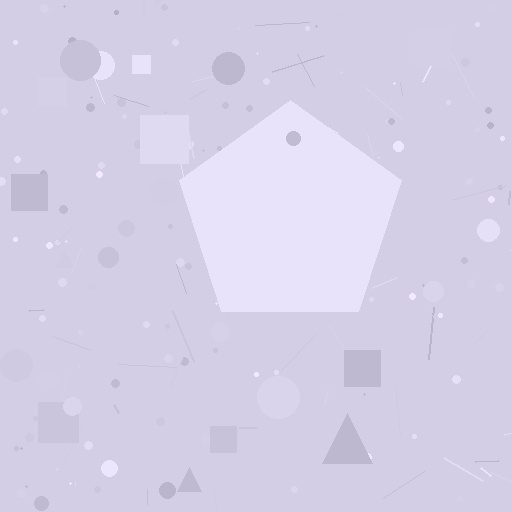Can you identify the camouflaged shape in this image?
The camouflaged shape is a pentagon.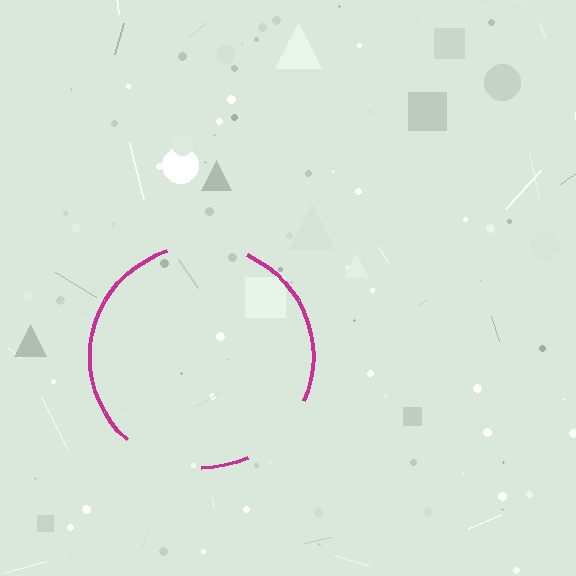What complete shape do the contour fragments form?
The contour fragments form a circle.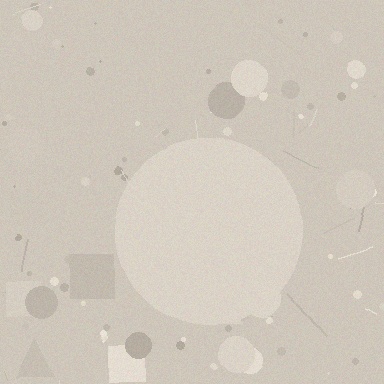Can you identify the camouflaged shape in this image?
The camouflaged shape is a circle.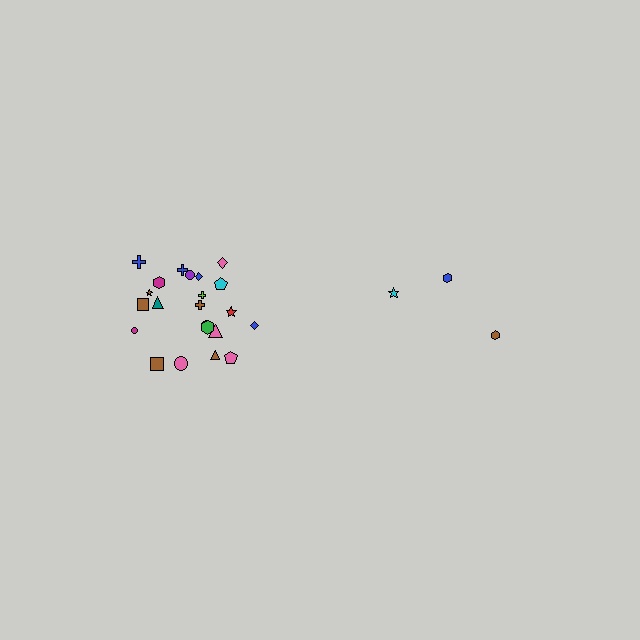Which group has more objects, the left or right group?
The left group.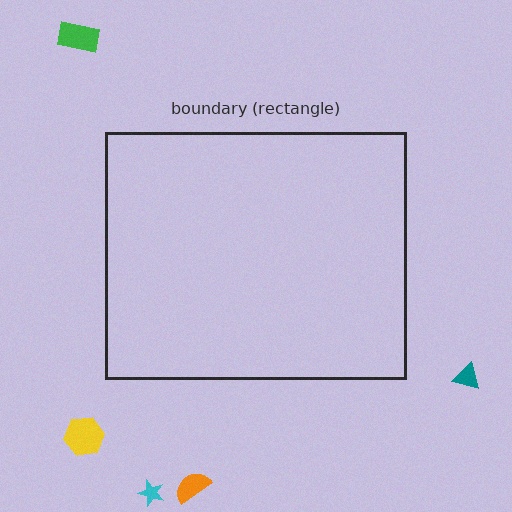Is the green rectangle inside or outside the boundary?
Outside.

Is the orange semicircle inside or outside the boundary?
Outside.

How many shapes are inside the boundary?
0 inside, 5 outside.